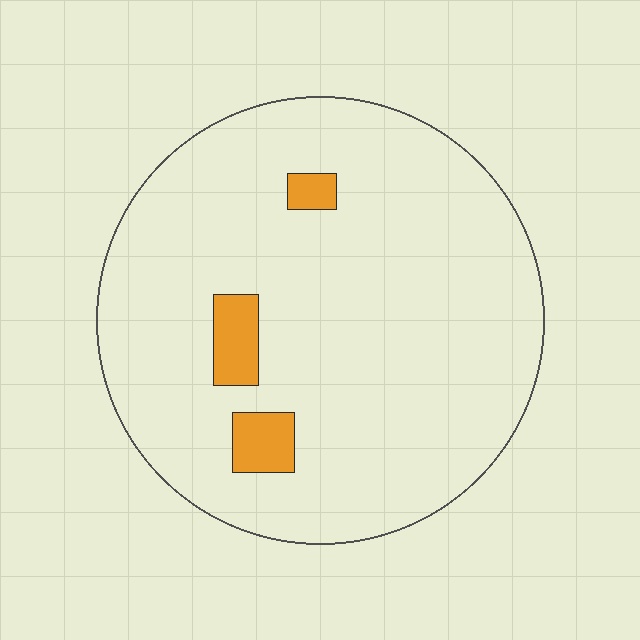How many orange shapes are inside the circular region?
3.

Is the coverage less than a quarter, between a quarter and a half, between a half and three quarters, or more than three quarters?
Less than a quarter.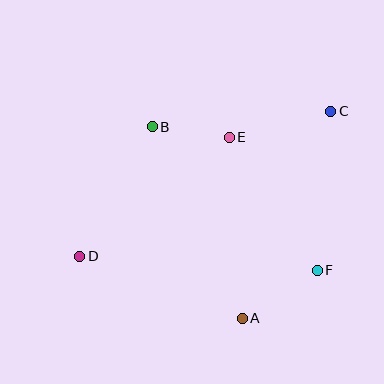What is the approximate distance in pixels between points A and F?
The distance between A and F is approximately 89 pixels.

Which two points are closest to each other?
Points B and E are closest to each other.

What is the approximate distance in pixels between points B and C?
The distance between B and C is approximately 179 pixels.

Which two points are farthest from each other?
Points C and D are farthest from each other.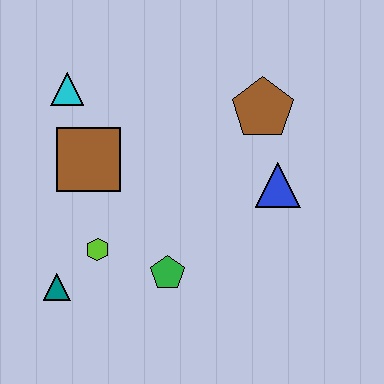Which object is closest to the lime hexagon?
The teal triangle is closest to the lime hexagon.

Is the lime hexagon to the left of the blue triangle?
Yes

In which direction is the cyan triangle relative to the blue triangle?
The cyan triangle is to the left of the blue triangle.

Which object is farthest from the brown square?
The blue triangle is farthest from the brown square.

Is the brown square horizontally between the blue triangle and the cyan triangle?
Yes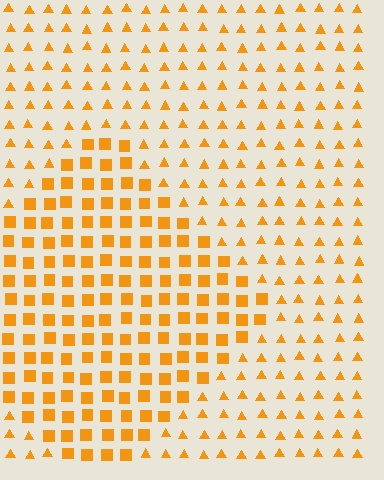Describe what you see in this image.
The image is filled with small orange elements arranged in a uniform grid. A diamond-shaped region contains squares, while the surrounding area contains triangles. The boundary is defined purely by the change in element shape.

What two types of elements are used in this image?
The image uses squares inside the diamond region and triangles outside it.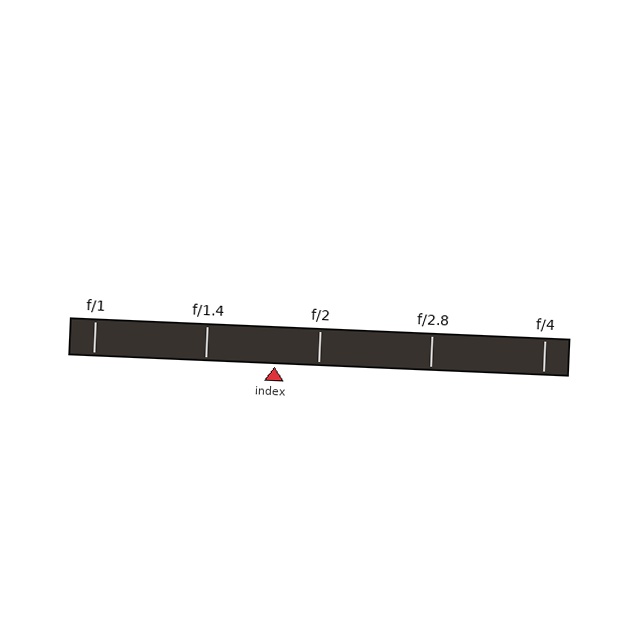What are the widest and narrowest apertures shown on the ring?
The widest aperture shown is f/1 and the narrowest is f/4.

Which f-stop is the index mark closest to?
The index mark is closest to f/2.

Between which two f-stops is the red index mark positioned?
The index mark is between f/1.4 and f/2.